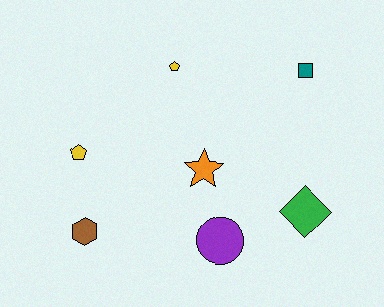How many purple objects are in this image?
There is 1 purple object.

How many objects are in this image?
There are 7 objects.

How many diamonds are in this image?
There is 1 diamond.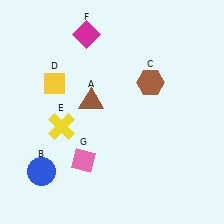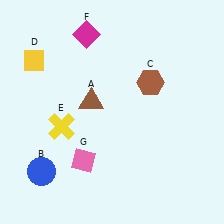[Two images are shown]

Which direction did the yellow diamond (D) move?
The yellow diamond (D) moved up.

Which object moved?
The yellow diamond (D) moved up.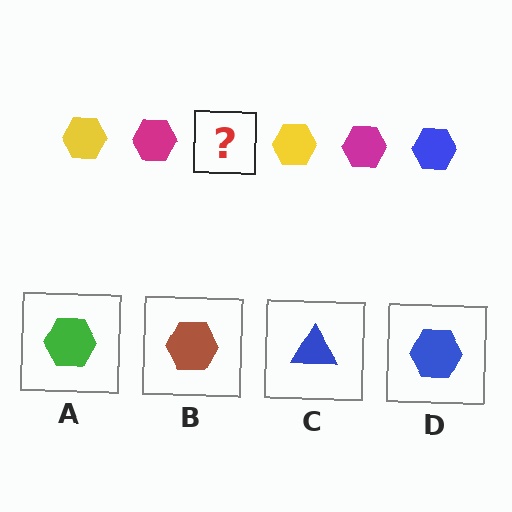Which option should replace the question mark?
Option D.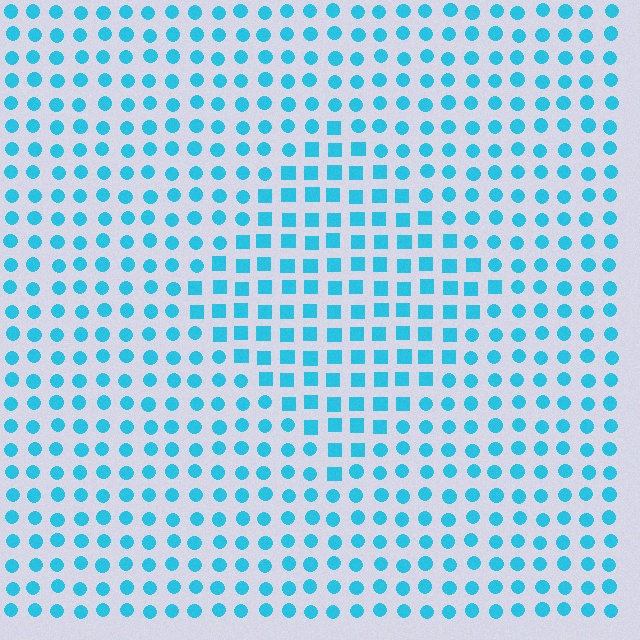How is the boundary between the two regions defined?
The boundary is defined by a change in element shape: squares inside vs. circles outside. All elements share the same color and spacing.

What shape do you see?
I see a diamond.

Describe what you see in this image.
The image is filled with small cyan elements arranged in a uniform grid. A diamond-shaped region contains squares, while the surrounding area contains circles. The boundary is defined purely by the change in element shape.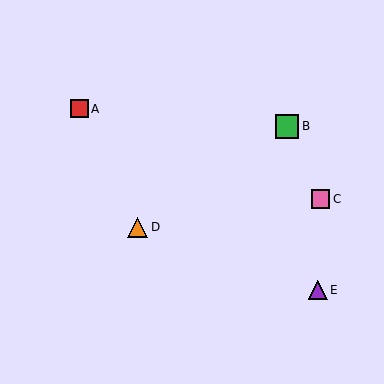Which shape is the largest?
The green square (labeled B) is the largest.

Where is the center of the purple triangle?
The center of the purple triangle is at (318, 290).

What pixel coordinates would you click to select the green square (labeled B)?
Click at (287, 126) to select the green square B.